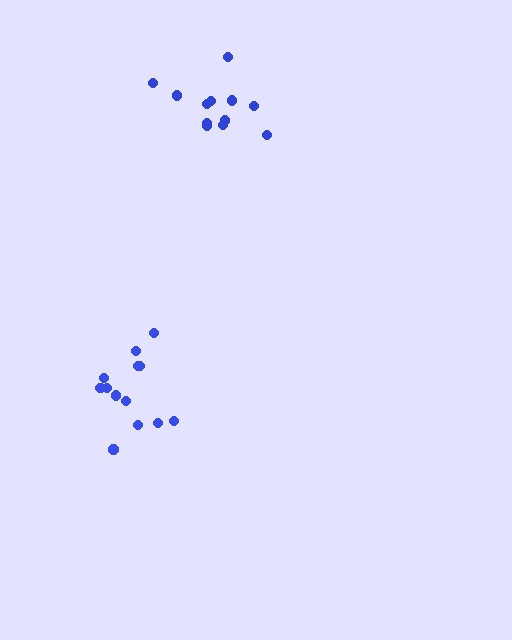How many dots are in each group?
Group 1: 12 dots, Group 2: 13 dots (25 total).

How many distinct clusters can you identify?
There are 2 distinct clusters.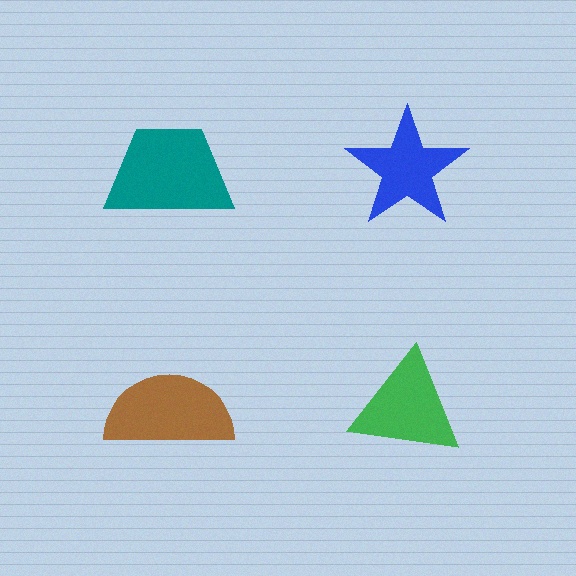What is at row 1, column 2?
A blue star.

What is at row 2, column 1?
A brown semicircle.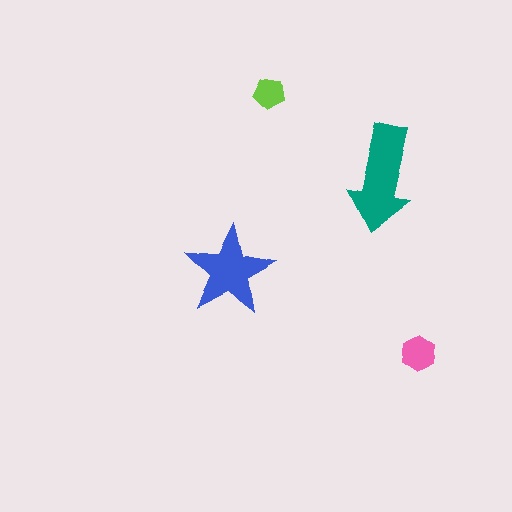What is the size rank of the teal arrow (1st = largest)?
1st.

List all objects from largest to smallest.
The teal arrow, the blue star, the pink hexagon, the lime pentagon.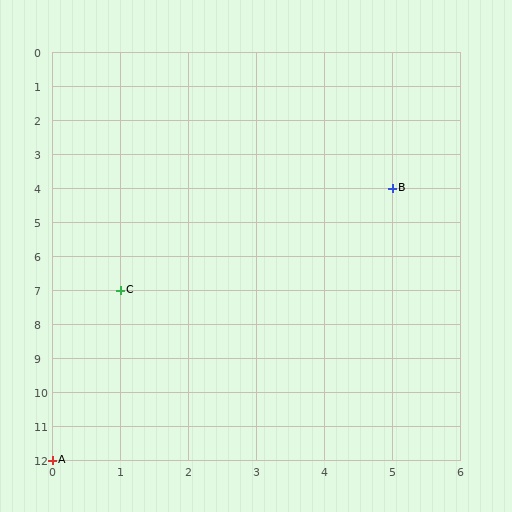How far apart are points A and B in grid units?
Points A and B are 5 columns and 8 rows apart (about 9.4 grid units diagonally).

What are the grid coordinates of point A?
Point A is at grid coordinates (0, 12).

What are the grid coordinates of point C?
Point C is at grid coordinates (1, 7).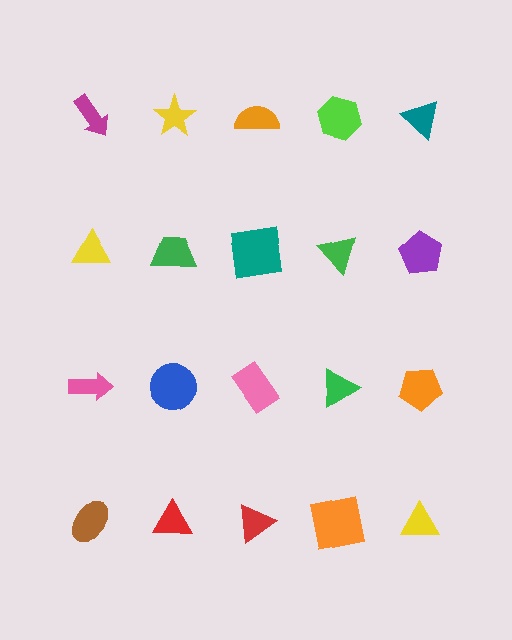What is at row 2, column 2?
A green trapezoid.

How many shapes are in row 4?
5 shapes.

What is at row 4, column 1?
A brown ellipse.